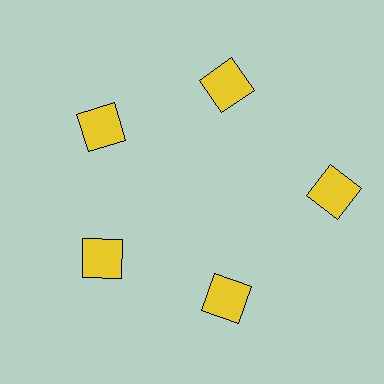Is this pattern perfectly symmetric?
No. The 5 yellow squares are arranged in a ring, but one element near the 3 o'clock position is pushed outward from the center, breaking the 5-fold rotational symmetry.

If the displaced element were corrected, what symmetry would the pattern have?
It would have 5-fold rotational symmetry — the pattern would map onto itself every 72 degrees.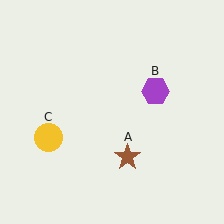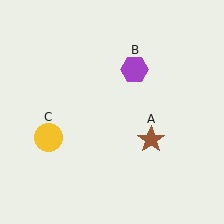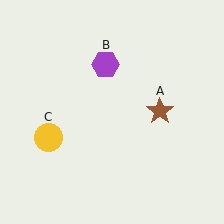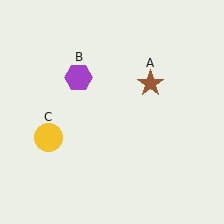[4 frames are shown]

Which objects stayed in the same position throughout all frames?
Yellow circle (object C) remained stationary.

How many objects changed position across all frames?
2 objects changed position: brown star (object A), purple hexagon (object B).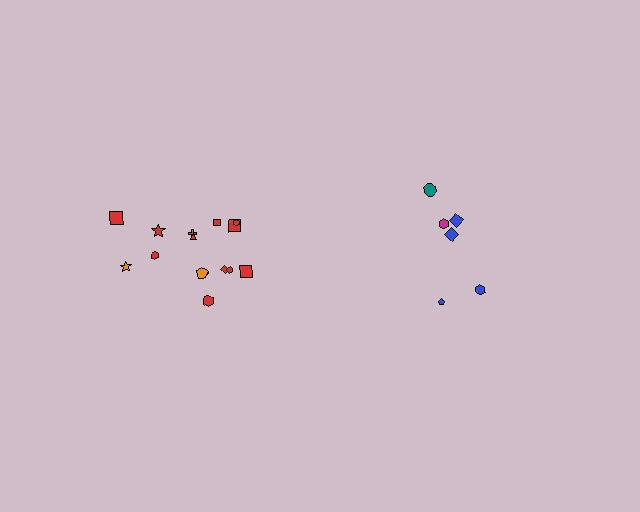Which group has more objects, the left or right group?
The left group.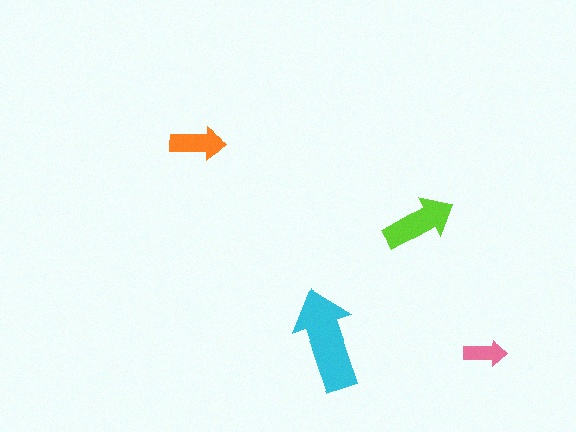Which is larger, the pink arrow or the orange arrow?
The orange one.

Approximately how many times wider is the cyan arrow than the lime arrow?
About 1.5 times wider.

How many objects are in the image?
There are 4 objects in the image.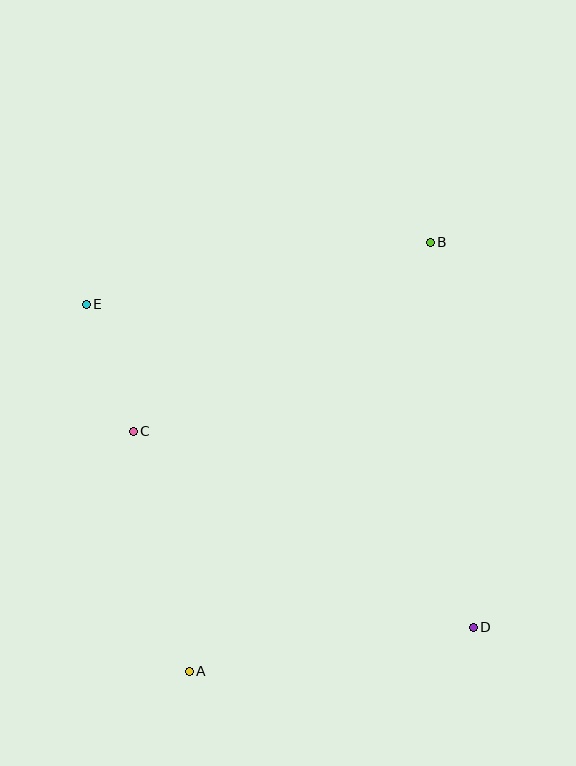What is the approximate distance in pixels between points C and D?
The distance between C and D is approximately 392 pixels.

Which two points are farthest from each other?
Points D and E are farthest from each other.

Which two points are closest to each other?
Points C and E are closest to each other.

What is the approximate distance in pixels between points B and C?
The distance between B and C is approximately 352 pixels.